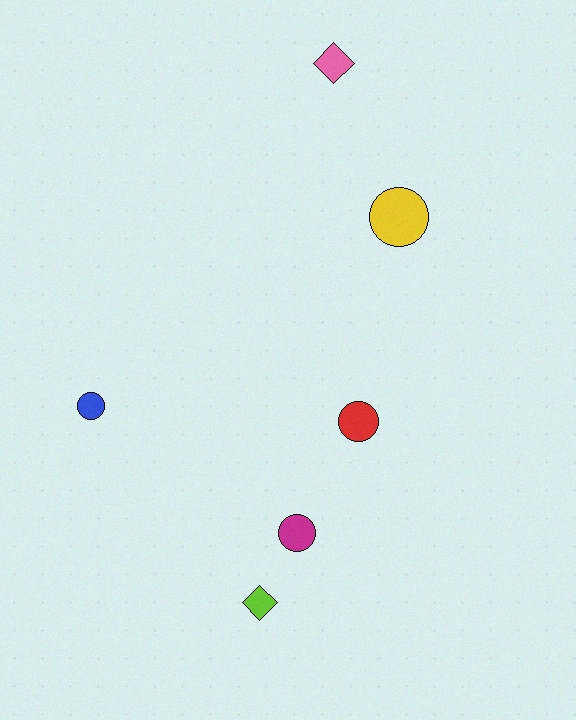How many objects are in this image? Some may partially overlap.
There are 6 objects.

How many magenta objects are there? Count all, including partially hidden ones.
There is 1 magenta object.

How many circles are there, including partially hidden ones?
There are 4 circles.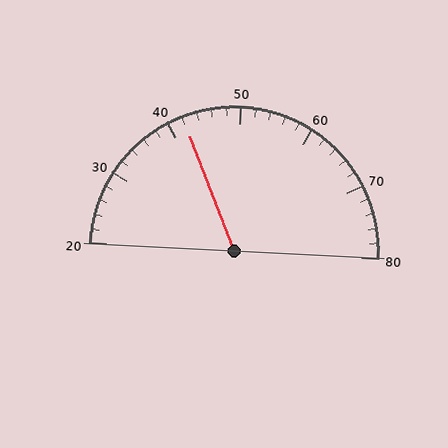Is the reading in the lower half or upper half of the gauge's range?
The reading is in the lower half of the range (20 to 80).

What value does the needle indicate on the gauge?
The needle indicates approximately 42.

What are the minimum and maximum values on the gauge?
The gauge ranges from 20 to 80.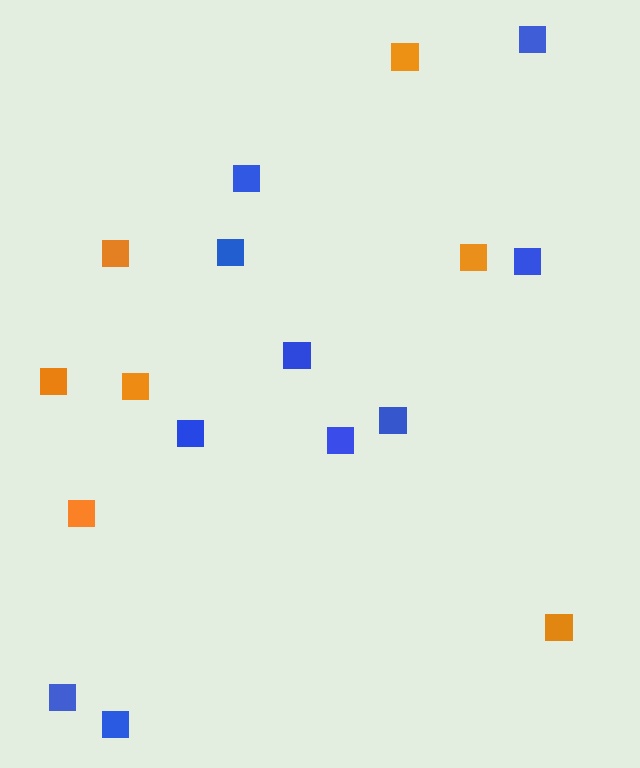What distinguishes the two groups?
There are 2 groups: one group of orange squares (7) and one group of blue squares (10).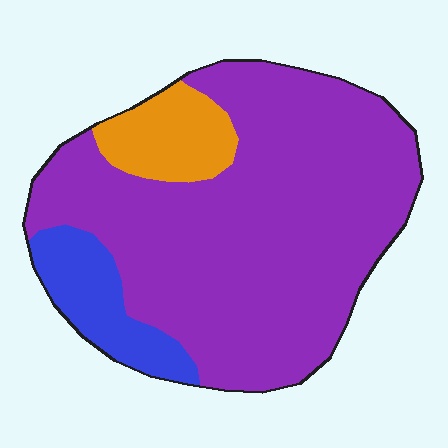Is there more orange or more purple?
Purple.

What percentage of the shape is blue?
Blue takes up about one eighth (1/8) of the shape.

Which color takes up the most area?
Purple, at roughly 80%.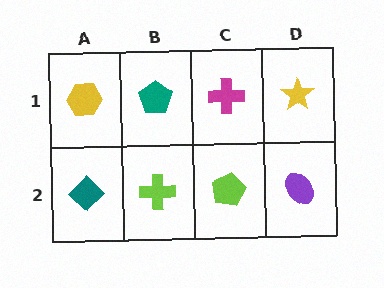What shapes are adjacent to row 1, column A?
A teal diamond (row 2, column A), a teal pentagon (row 1, column B).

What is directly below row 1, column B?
A lime cross.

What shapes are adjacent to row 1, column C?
A lime pentagon (row 2, column C), a teal pentagon (row 1, column B), a yellow star (row 1, column D).